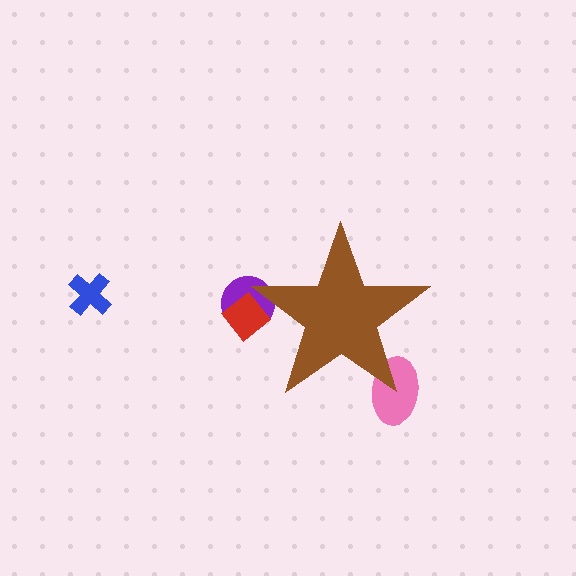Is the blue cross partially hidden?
No, the blue cross is fully visible.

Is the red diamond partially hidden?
Yes, the red diamond is partially hidden behind the brown star.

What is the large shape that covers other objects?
A brown star.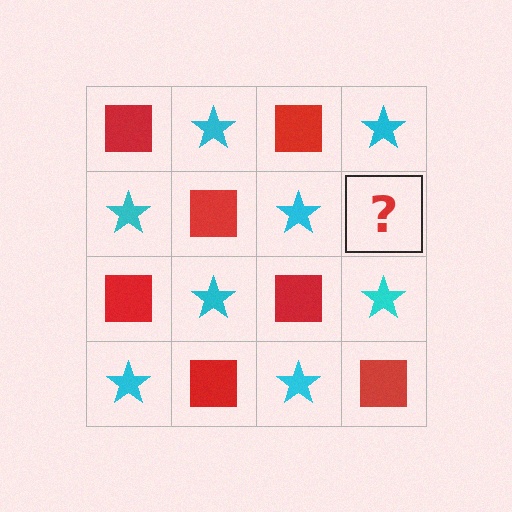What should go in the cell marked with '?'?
The missing cell should contain a red square.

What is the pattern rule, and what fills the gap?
The rule is that it alternates red square and cyan star in a checkerboard pattern. The gap should be filled with a red square.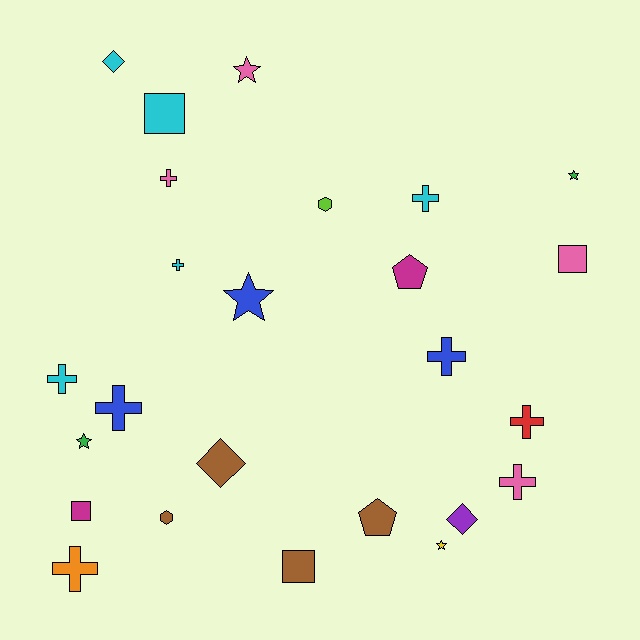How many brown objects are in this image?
There are 4 brown objects.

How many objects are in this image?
There are 25 objects.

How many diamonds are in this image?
There are 3 diamonds.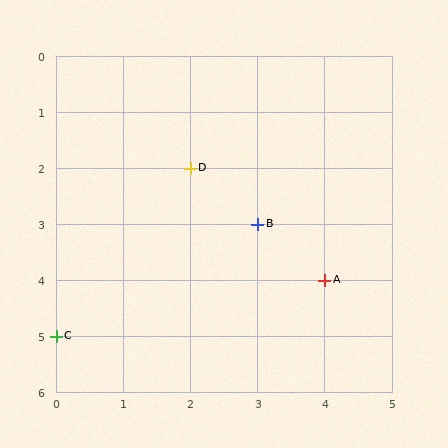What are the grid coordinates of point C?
Point C is at grid coordinates (0, 5).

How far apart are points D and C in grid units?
Points D and C are 2 columns and 3 rows apart (about 3.6 grid units diagonally).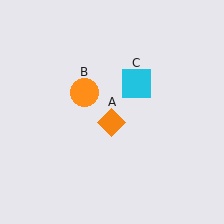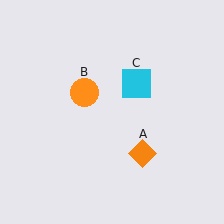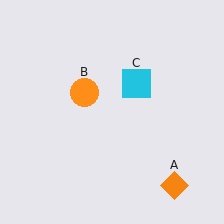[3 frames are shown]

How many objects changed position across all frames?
1 object changed position: orange diamond (object A).